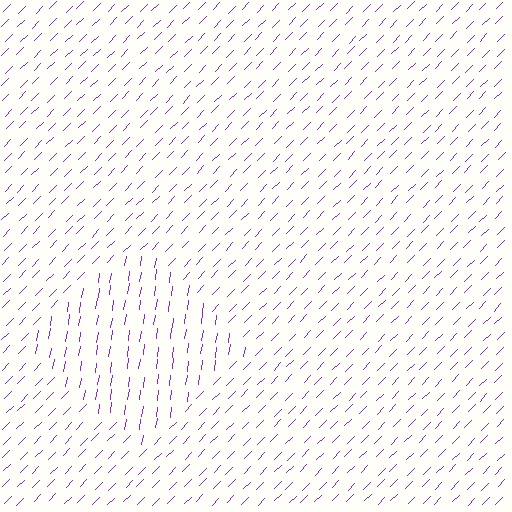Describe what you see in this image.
The image is filled with small purple line segments. A diamond region in the image has lines oriented differently from the surrounding lines, creating a visible texture boundary.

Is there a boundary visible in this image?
Yes, there is a texture boundary formed by a change in line orientation.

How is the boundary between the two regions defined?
The boundary is defined purely by a change in line orientation (approximately 36 degrees difference). All lines are the same color and thickness.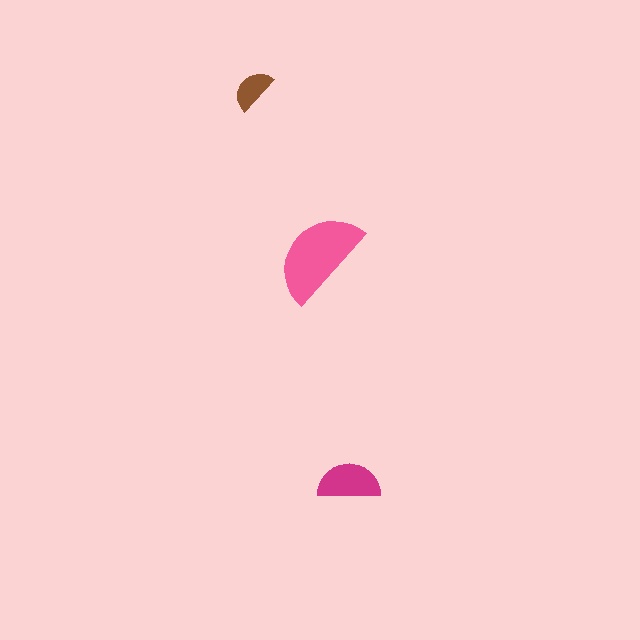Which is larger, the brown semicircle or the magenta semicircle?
The magenta one.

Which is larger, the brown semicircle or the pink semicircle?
The pink one.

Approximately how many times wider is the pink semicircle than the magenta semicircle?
About 1.5 times wider.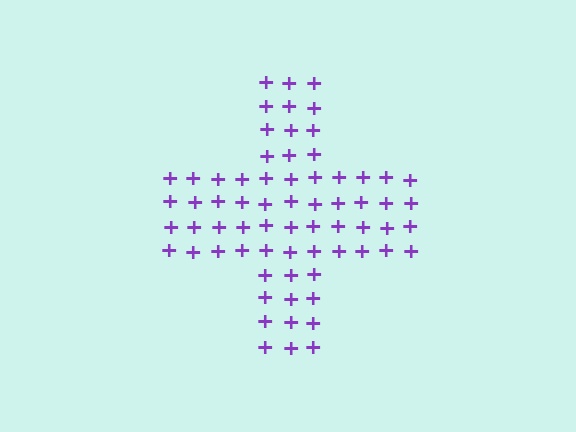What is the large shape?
The large shape is a cross.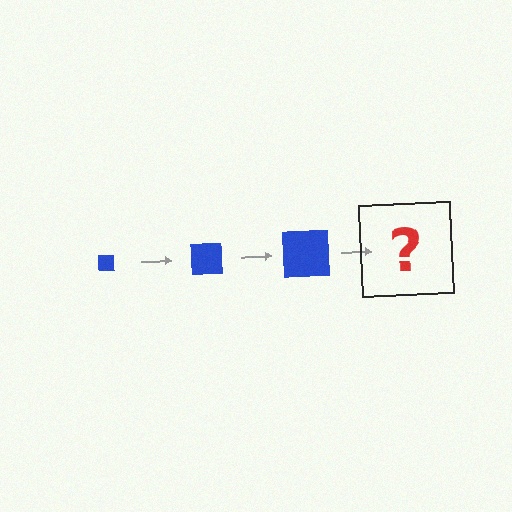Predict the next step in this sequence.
The next step is a blue square, larger than the previous one.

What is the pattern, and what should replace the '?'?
The pattern is that the square gets progressively larger each step. The '?' should be a blue square, larger than the previous one.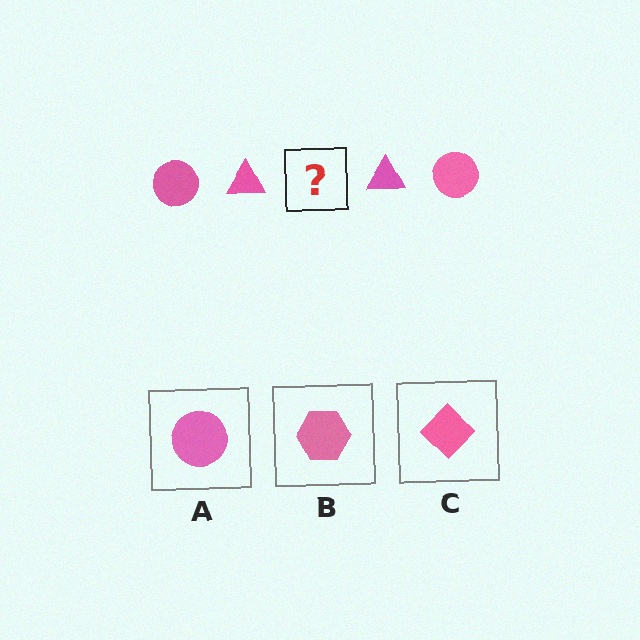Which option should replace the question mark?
Option A.